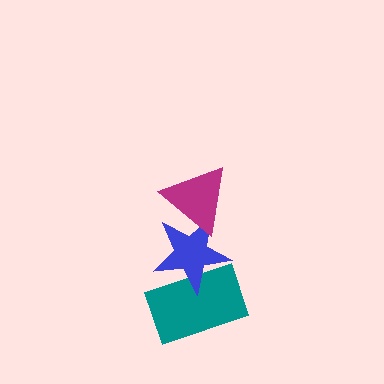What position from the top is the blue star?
The blue star is 2nd from the top.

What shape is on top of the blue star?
The magenta triangle is on top of the blue star.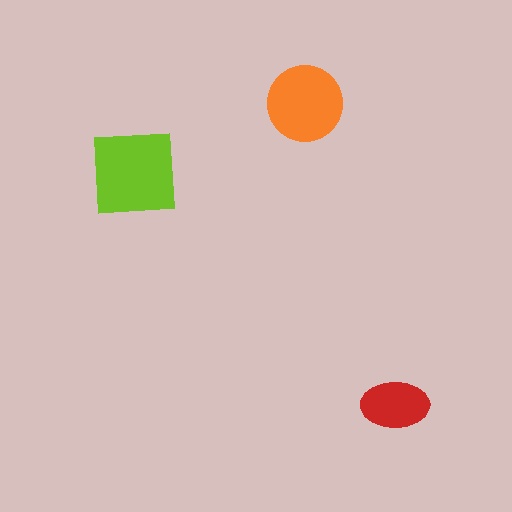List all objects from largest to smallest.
The lime square, the orange circle, the red ellipse.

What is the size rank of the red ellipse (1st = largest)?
3rd.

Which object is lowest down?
The red ellipse is bottommost.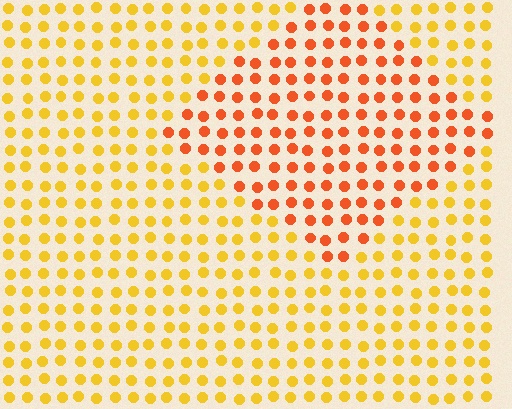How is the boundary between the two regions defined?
The boundary is defined purely by a slight shift in hue (about 34 degrees). Spacing, size, and orientation are identical on both sides.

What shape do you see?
I see a diamond.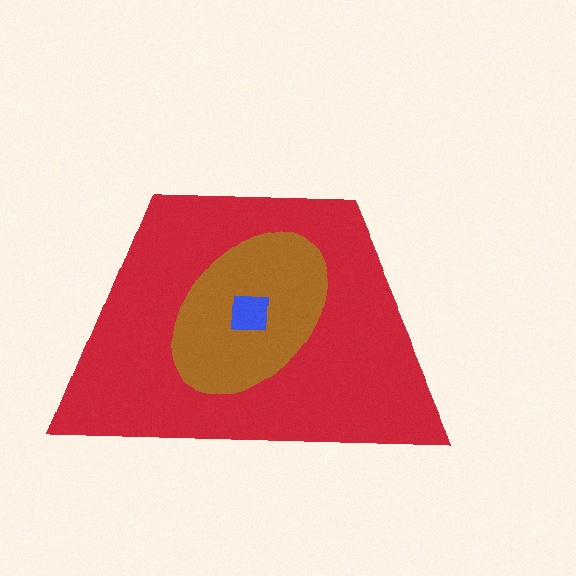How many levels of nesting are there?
3.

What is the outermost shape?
The red trapezoid.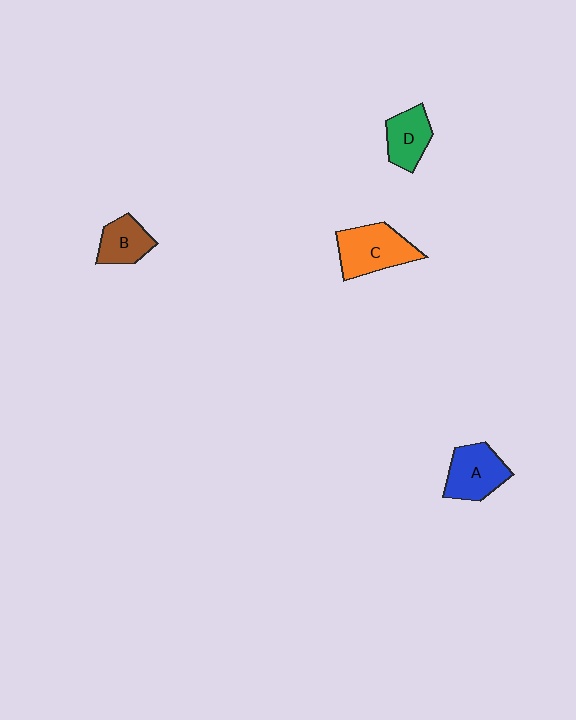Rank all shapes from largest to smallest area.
From largest to smallest: C (orange), A (blue), D (green), B (brown).